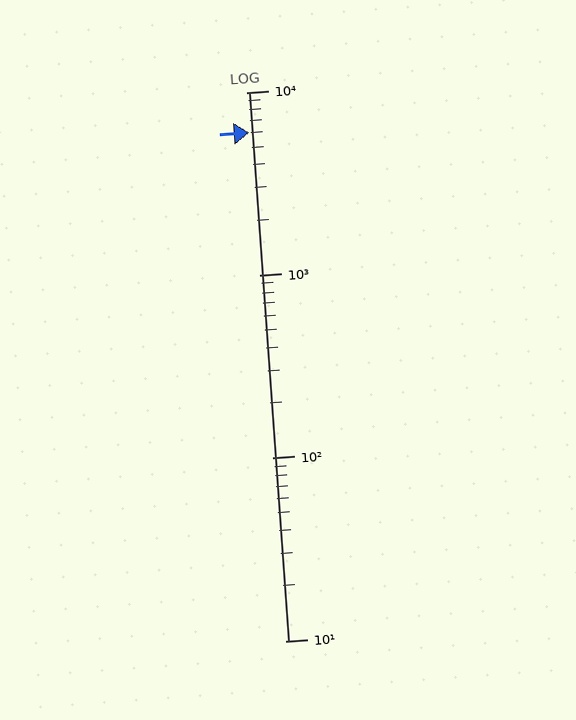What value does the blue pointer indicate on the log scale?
The pointer indicates approximately 6000.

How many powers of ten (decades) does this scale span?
The scale spans 3 decades, from 10 to 10000.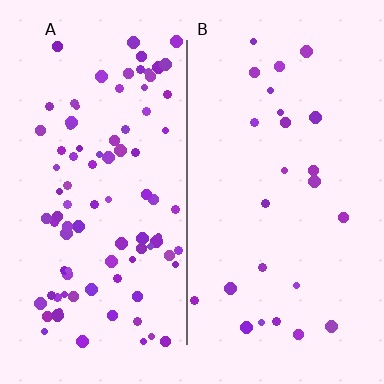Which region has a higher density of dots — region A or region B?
A (the left).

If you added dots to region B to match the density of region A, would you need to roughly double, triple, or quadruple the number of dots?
Approximately quadruple.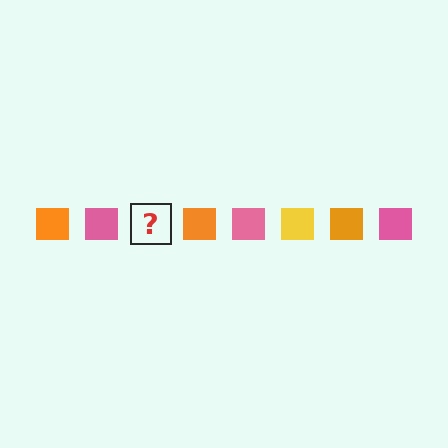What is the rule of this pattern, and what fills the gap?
The rule is that the pattern cycles through orange, pink, yellow squares. The gap should be filled with a yellow square.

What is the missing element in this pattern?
The missing element is a yellow square.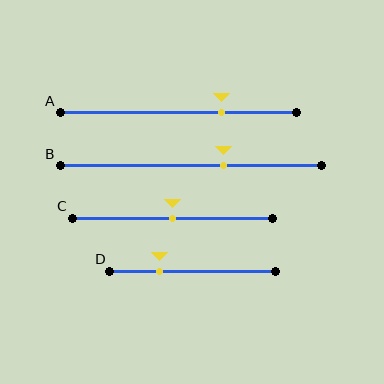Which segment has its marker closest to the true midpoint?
Segment C has its marker closest to the true midpoint.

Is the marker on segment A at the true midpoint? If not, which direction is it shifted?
No, the marker on segment A is shifted to the right by about 18% of the segment length.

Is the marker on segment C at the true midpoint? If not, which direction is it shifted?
Yes, the marker on segment C is at the true midpoint.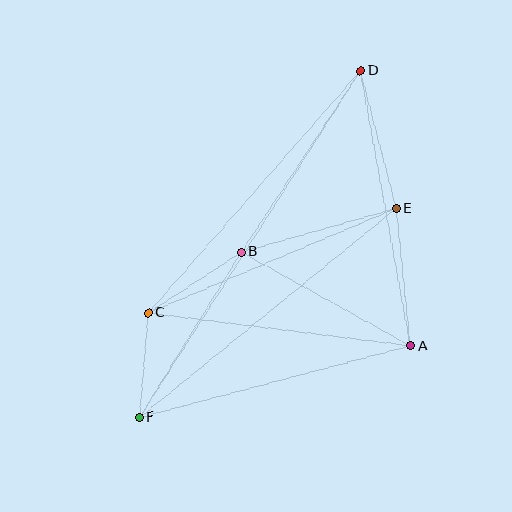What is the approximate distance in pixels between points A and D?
The distance between A and D is approximately 280 pixels.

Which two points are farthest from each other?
Points D and F are farthest from each other.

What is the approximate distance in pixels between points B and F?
The distance between B and F is approximately 194 pixels.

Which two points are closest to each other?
Points C and F are closest to each other.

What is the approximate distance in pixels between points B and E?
The distance between B and E is approximately 161 pixels.